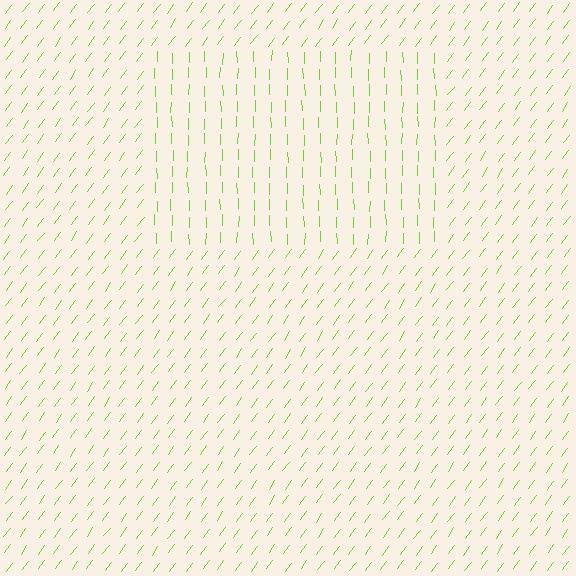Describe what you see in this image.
The image is filled with small lime line segments. A rectangle region in the image has lines oriented differently from the surrounding lines, creating a visible texture boundary.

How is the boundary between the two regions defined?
The boundary is defined purely by a change in line orientation (approximately 37 degrees difference). All lines are the same color and thickness.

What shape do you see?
I see a rectangle.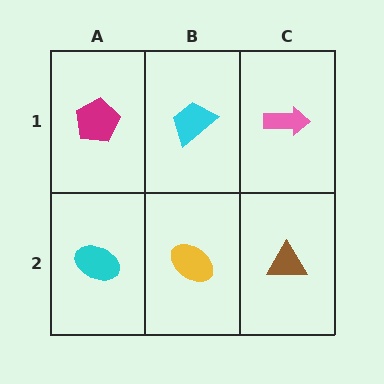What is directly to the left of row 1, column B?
A magenta pentagon.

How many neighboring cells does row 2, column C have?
2.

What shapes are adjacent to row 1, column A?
A cyan ellipse (row 2, column A), a cyan trapezoid (row 1, column B).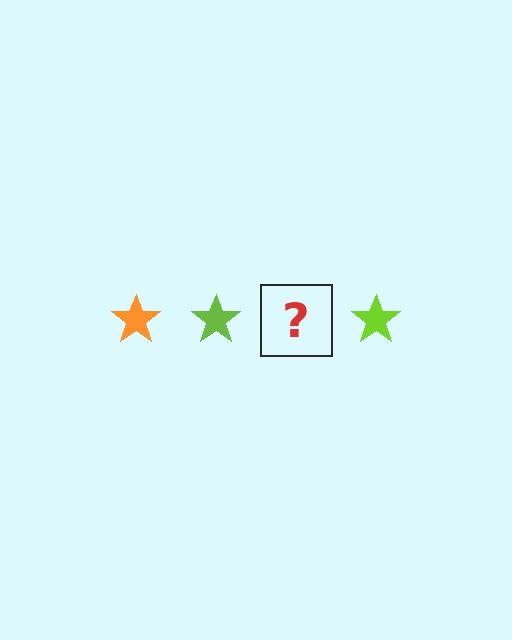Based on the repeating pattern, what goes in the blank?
The blank should be an orange star.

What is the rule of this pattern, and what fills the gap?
The rule is that the pattern cycles through orange, lime stars. The gap should be filled with an orange star.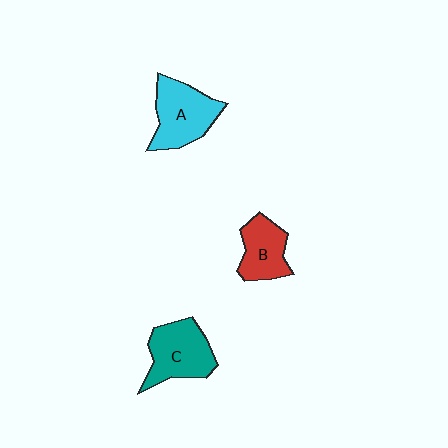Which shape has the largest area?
Shape A (cyan).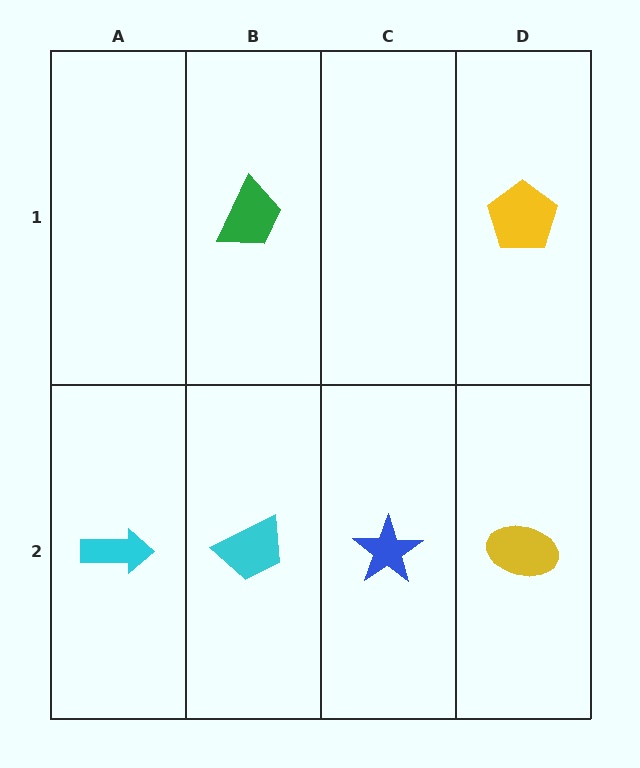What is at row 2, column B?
A cyan trapezoid.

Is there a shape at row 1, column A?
No, that cell is empty.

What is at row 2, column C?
A blue star.